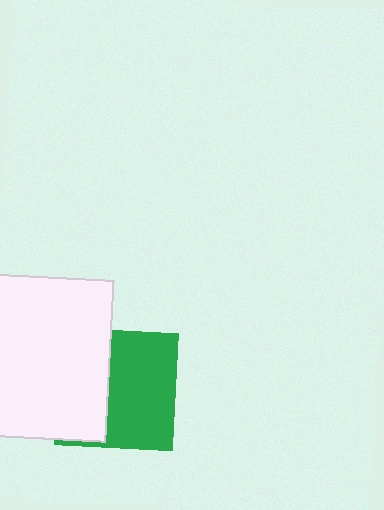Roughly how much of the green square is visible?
About half of it is visible (roughly 58%).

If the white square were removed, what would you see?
You would see the complete green square.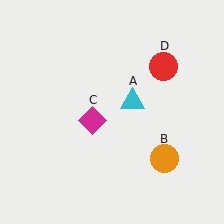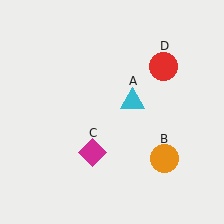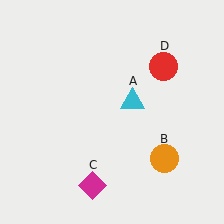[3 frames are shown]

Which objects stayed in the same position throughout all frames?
Cyan triangle (object A) and orange circle (object B) and red circle (object D) remained stationary.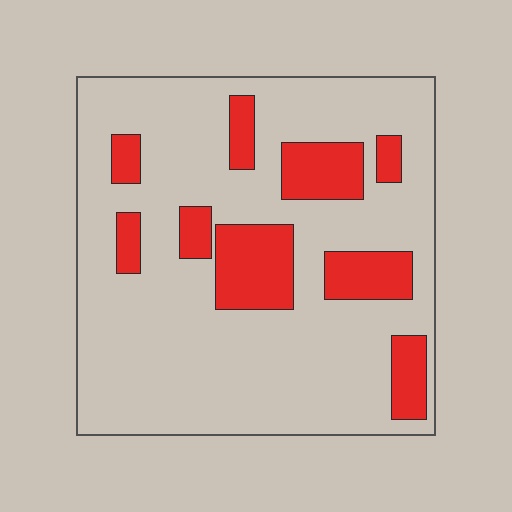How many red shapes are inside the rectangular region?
9.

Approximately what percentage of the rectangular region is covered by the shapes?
Approximately 20%.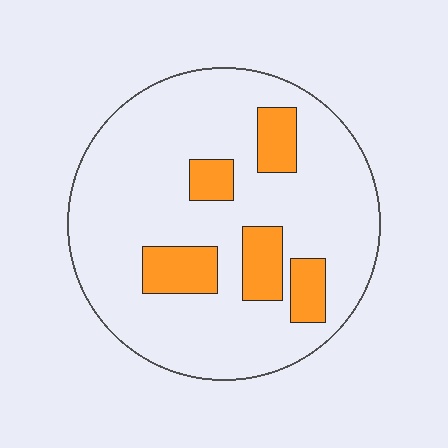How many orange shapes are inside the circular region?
5.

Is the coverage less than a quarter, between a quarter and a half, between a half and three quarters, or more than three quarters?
Less than a quarter.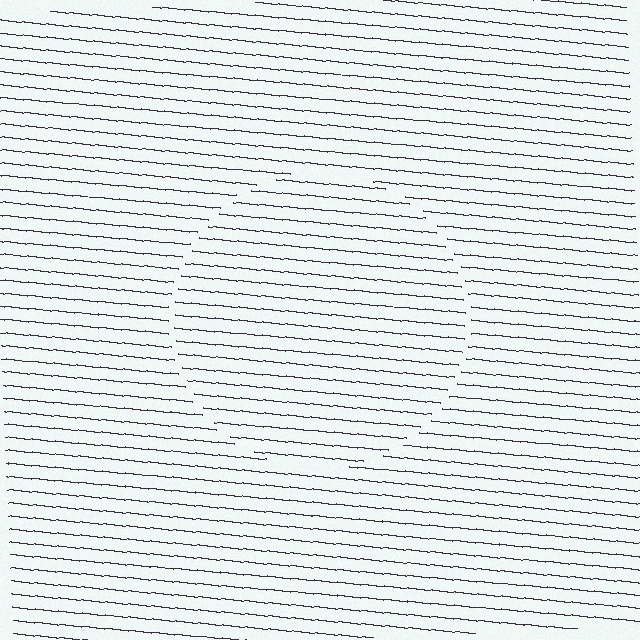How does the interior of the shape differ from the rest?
The interior of the shape contains the same grating, shifted by half a period — the contour is defined by the phase discontinuity where line-ends from the inner and outer gratings abut.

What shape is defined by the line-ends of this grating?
An illusory circle. The interior of the shape contains the same grating, shifted by half a period — the contour is defined by the phase discontinuity where line-ends from the inner and outer gratings abut.